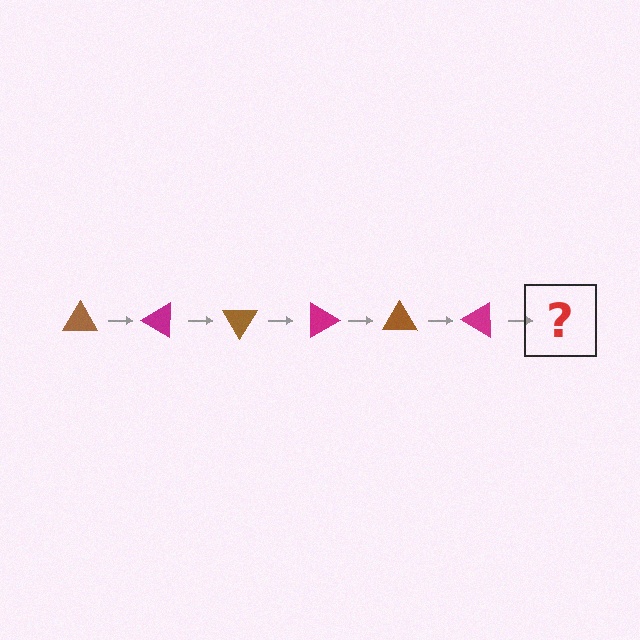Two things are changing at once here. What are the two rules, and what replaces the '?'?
The two rules are that it rotates 30 degrees each step and the color cycles through brown and magenta. The '?' should be a brown triangle, rotated 180 degrees from the start.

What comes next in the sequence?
The next element should be a brown triangle, rotated 180 degrees from the start.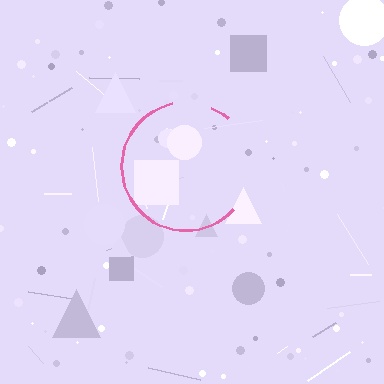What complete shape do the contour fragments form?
The contour fragments form a circle.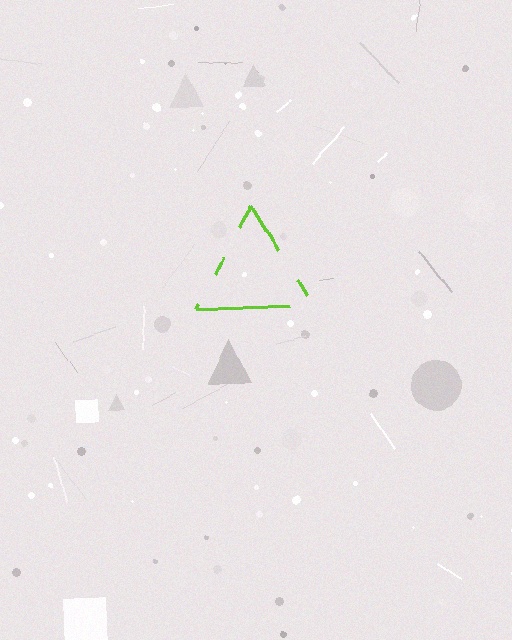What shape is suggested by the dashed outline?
The dashed outline suggests a triangle.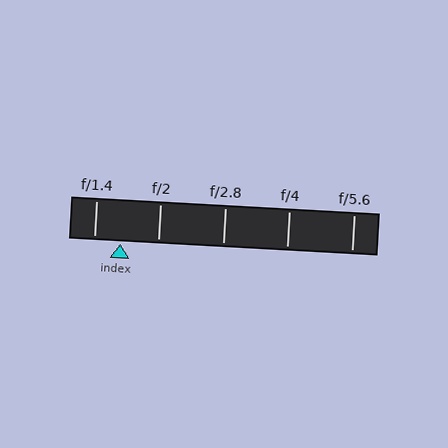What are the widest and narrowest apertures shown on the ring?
The widest aperture shown is f/1.4 and the narrowest is f/5.6.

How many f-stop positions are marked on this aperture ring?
There are 5 f-stop positions marked.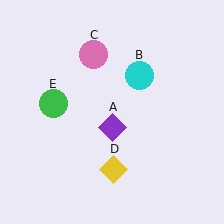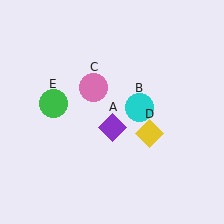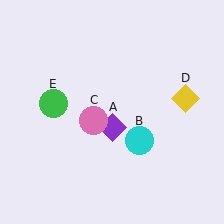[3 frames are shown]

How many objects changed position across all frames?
3 objects changed position: cyan circle (object B), pink circle (object C), yellow diamond (object D).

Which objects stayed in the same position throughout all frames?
Purple diamond (object A) and green circle (object E) remained stationary.